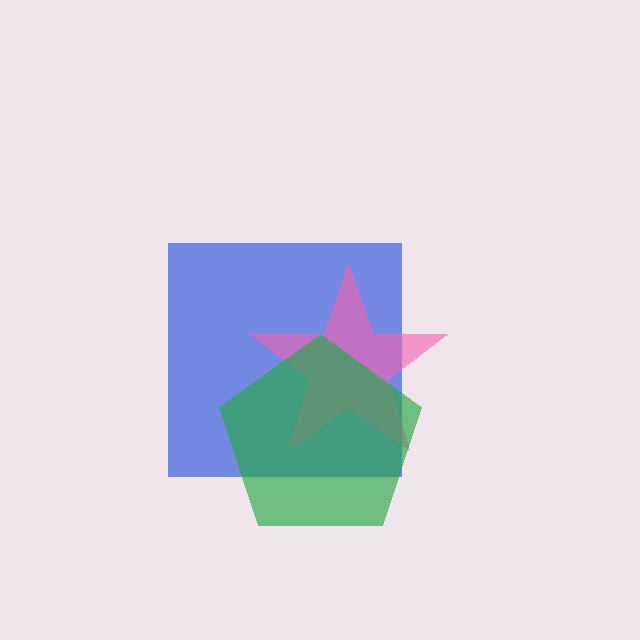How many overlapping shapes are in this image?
There are 3 overlapping shapes in the image.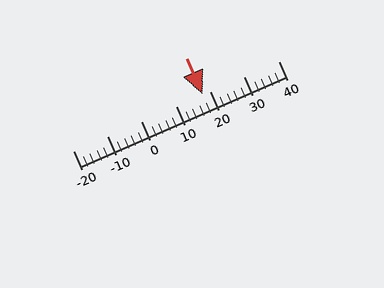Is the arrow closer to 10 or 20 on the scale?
The arrow is closer to 20.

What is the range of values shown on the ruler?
The ruler shows values from -20 to 40.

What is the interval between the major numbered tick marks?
The major tick marks are spaced 10 units apart.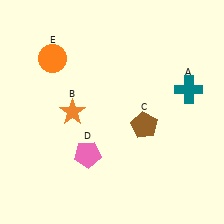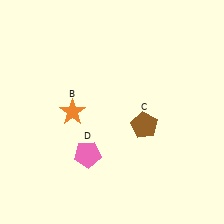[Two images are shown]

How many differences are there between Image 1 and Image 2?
There are 2 differences between the two images.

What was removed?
The teal cross (A), the orange circle (E) were removed in Image 2.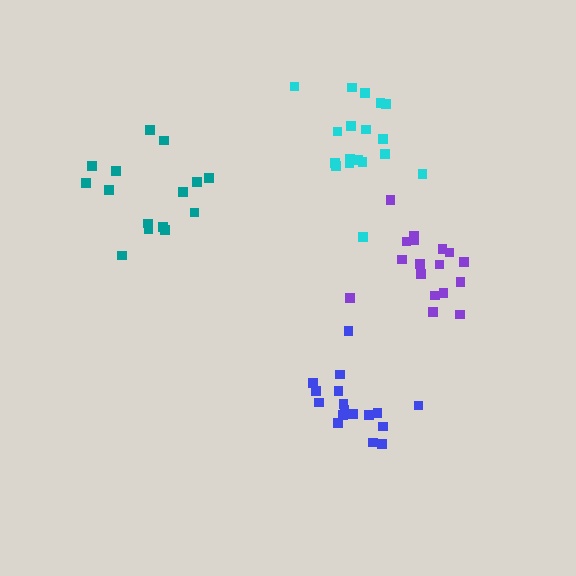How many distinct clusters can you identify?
There are 4 distinct clusters.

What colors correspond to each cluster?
The clusters are colored: blue, cyan, teal, purple.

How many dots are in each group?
Group 1: 17 dots, Group 2: 18 dots, Group 3: 15 dots, Group 4: 17 dots (67 total).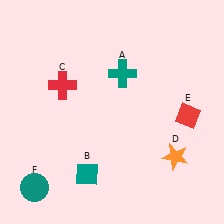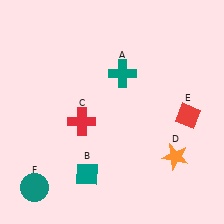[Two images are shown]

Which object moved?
The red cross (C) moved down.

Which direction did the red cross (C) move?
The red cross (C) moved down.